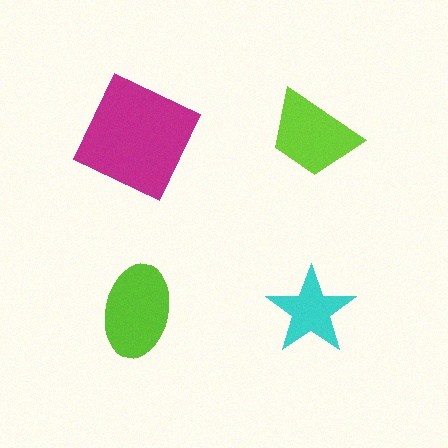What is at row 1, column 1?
A magenta square.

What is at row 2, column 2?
A cyan star.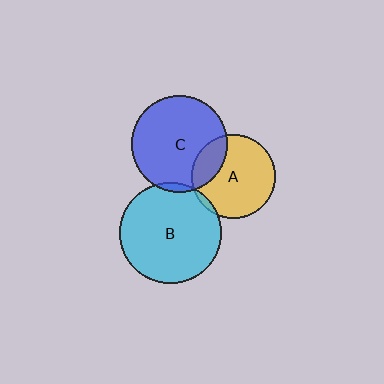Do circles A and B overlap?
Yes.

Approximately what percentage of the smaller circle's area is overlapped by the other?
Approximately 5%.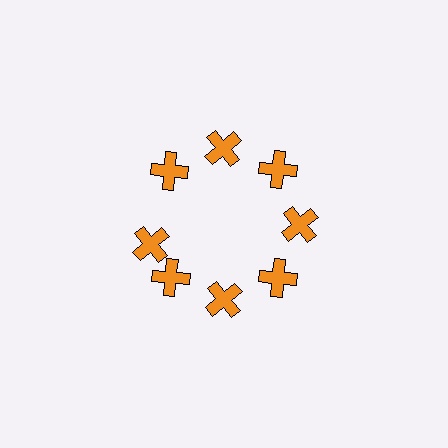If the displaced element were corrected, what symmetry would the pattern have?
It would have 8-fold rotational symmetry — the pattern would map onto itself every 45 degrees.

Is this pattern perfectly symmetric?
No. The 8 orange crosses are arranged in a ring, but one element near the 9 o'clock position is rotated out of alignment along the ring, breaking the 8-fold rotational symmetry.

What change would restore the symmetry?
The symmetry would be restored by rotating it back into even spacing with its neighbors so that all 8 crosses sit at equal angles and equal distance from the center.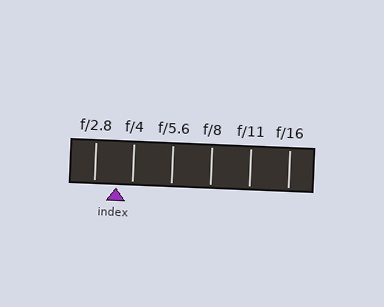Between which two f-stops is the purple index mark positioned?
The index mark is between f/2.8 and f/4.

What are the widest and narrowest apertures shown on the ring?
The widest aperture shown is f/2.8 and the narrowest is f/16.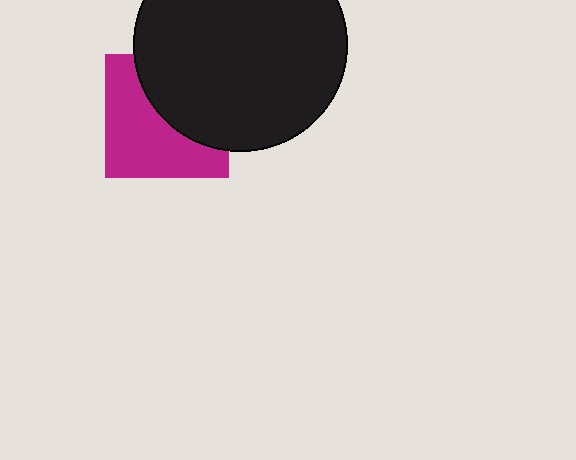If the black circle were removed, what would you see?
You would see the complete magenta square.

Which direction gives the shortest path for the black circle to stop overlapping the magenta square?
Moving toward the upper-right gives the shortest separation.